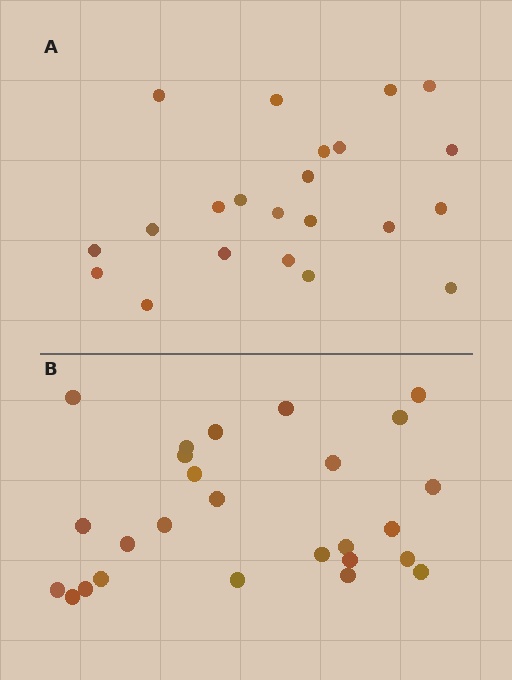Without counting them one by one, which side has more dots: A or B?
Region B (the bottom region) has more dots.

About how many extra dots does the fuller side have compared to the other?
Region B has about 4 more dots than region A.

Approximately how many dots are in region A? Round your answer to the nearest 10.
About 20 dots. (The exact count is 22, which rounds to 20.)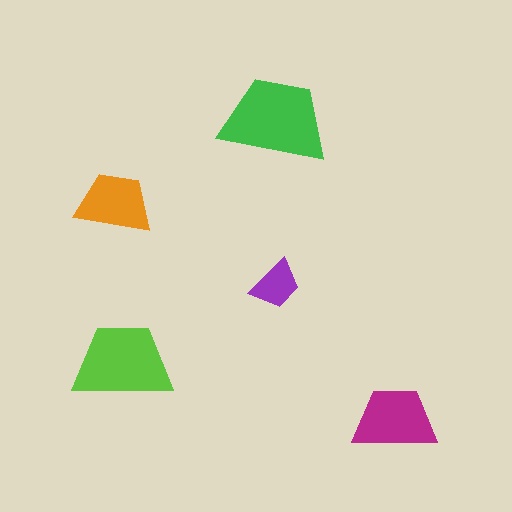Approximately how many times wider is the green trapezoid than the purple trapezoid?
About 2 times wider.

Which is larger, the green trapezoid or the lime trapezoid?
The green one.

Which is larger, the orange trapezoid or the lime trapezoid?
The lime one.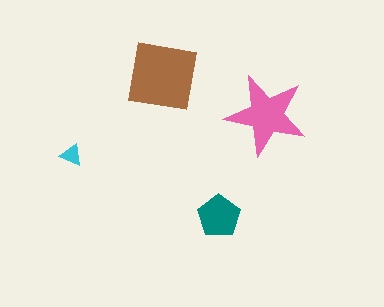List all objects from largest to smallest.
The brown square, the pink star, the teal pentagon, the cyan triangle.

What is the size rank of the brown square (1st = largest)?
1st.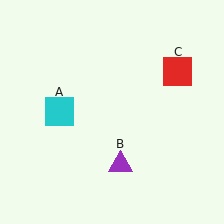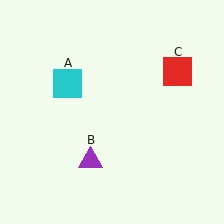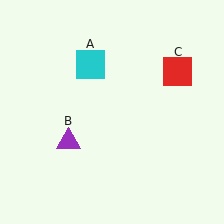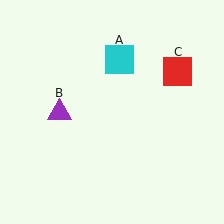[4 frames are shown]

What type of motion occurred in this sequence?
The cyan square (object A), purple triangle (object B) rotated clockwise around the center of the scene.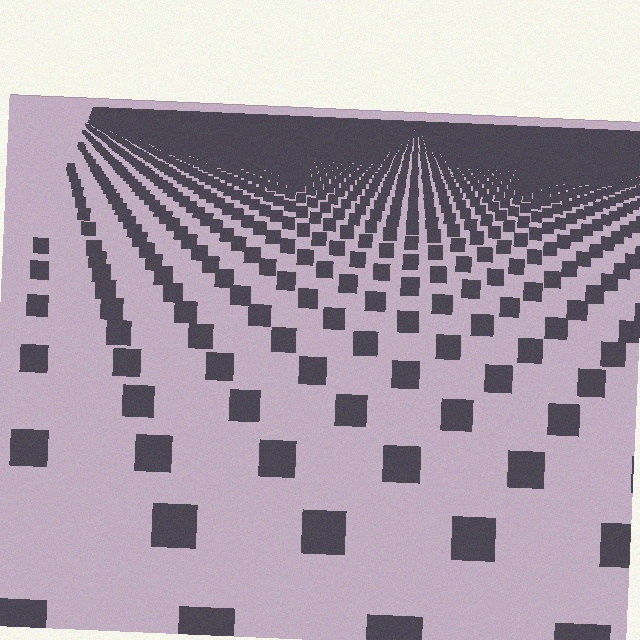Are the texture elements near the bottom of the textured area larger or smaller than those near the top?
Larger. Near the bottom, elements are closer to the viewer and appear at a bigger on-screen size.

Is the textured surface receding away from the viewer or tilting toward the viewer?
The surface is receding away from the viewer. Texture elements get smaller and denser toward the top.